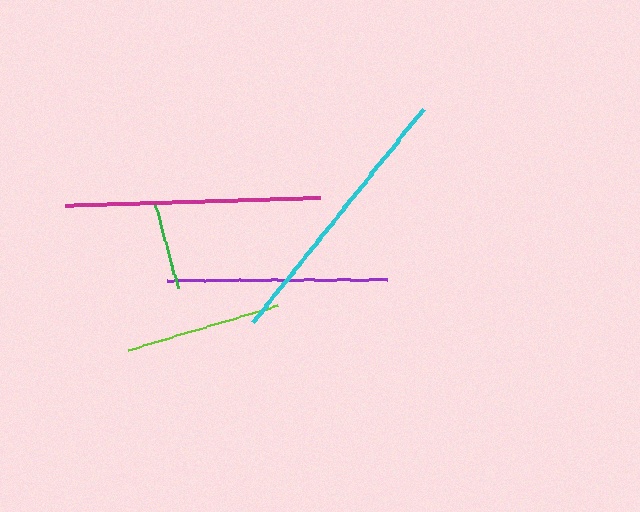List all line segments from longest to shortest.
From longest to shortest: cyan, magenta, purple, lime, green.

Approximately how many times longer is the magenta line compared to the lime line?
The magenta line is approximately 1.6 times the length of the lime line.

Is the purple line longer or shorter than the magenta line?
The magenta line is longer than the purple line.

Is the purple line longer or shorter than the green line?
The purple line is longer than the green line.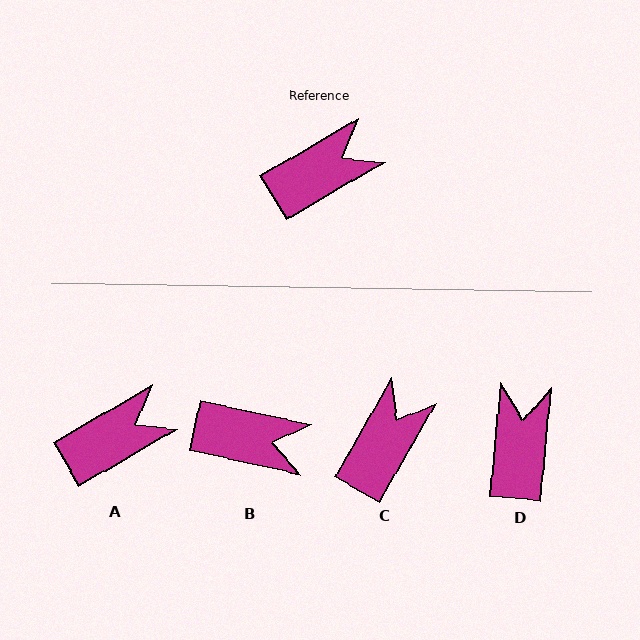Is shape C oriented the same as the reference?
No, it is off by about 30 degrees.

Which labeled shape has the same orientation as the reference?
A.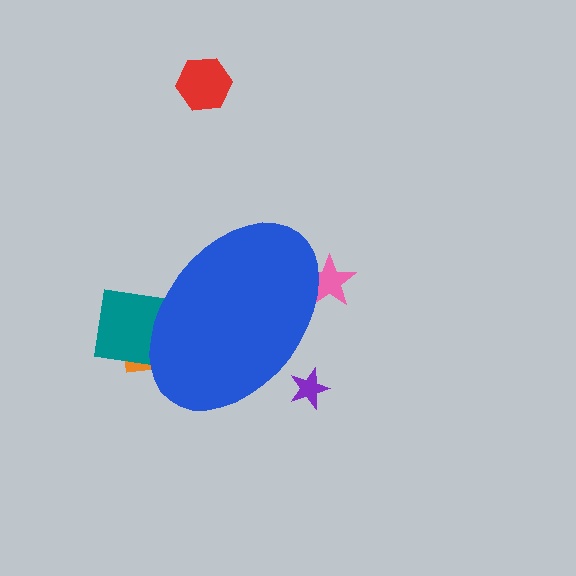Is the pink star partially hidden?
Yes, the pink star is partially hidden behind the blue ellipse.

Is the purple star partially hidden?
Yes, the purple star is partially hidden behind the blue ellipse.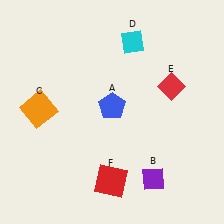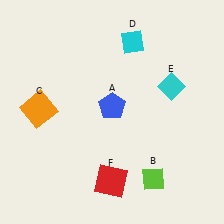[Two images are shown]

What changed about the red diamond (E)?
In Image 1, E is red. In Image 2, it changed to cyan.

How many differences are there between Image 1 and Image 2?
There are 2 differences between the two images.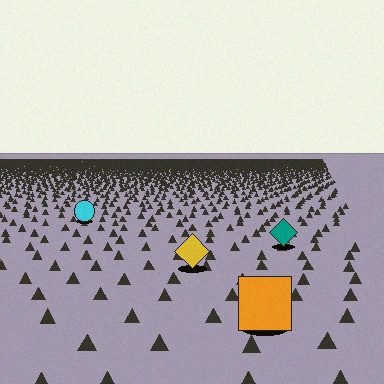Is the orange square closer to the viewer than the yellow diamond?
Yes. The orange square is closer — you can tell from the texture gradient: the ground texture is coarser near it.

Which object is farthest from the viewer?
The cyan circle is farthest from the viewer. It appears smaller and the ground texture around it is denser.